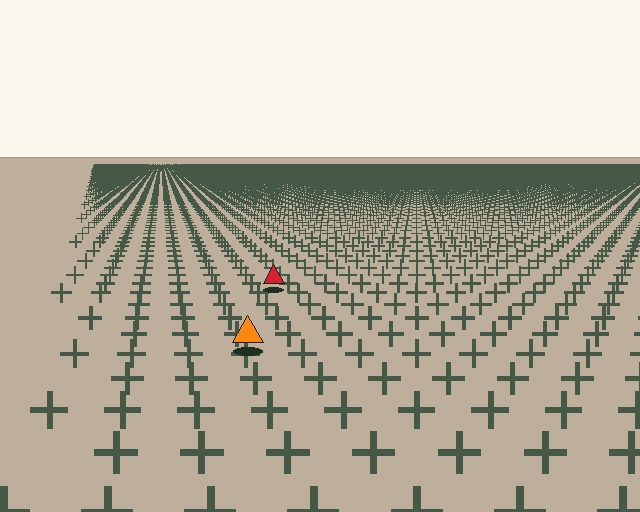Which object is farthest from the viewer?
The red triangle is farthest from the viewer. It appears smaller and the ground texture around it is denser.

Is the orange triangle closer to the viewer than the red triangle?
Yes. The orange triangle is closer — you can tell from the texture gradient: the ground texture is coarser near it.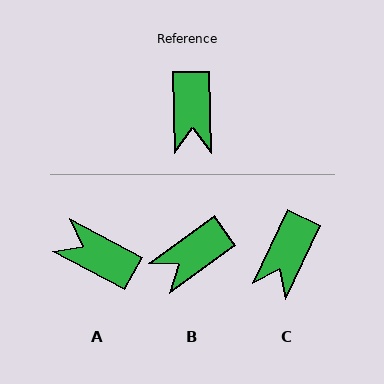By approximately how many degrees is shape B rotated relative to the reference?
Approximately 55 degrees clockwise.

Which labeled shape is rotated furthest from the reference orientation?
A, about 119 degrees away.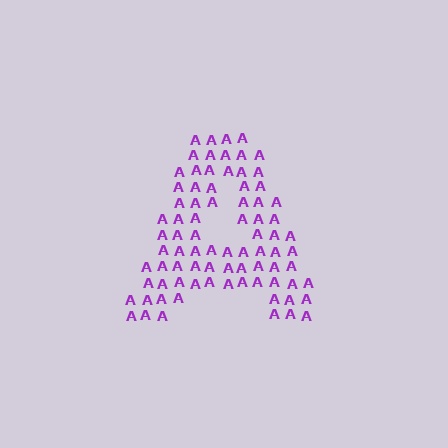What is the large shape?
The large shape is the letter A.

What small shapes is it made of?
It is made of small letter A's.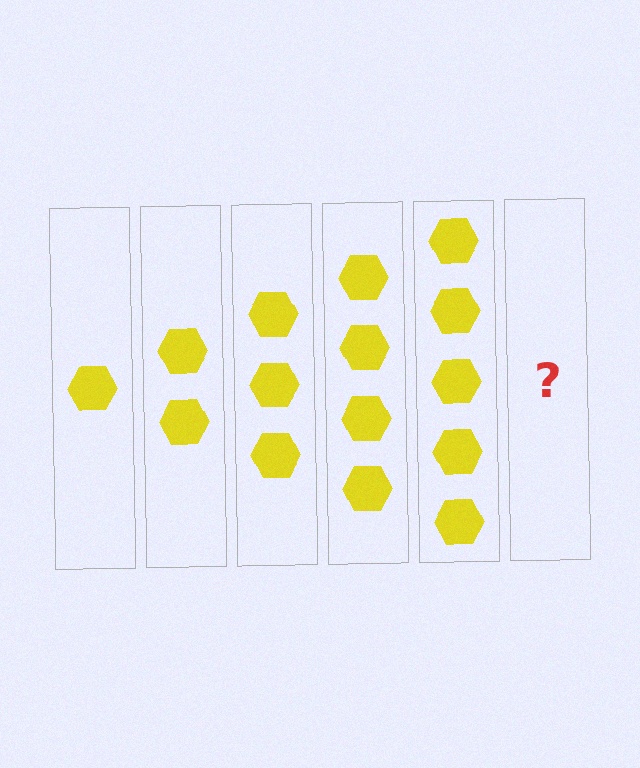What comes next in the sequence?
The next element should be 6 hexagons.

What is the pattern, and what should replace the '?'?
The pattern is that each step adds one more hexagon. The '?' should be 6 hexagons.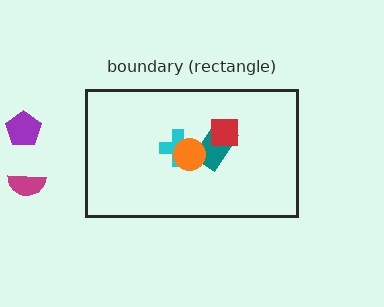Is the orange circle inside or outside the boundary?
Inside.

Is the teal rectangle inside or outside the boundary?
Inside.